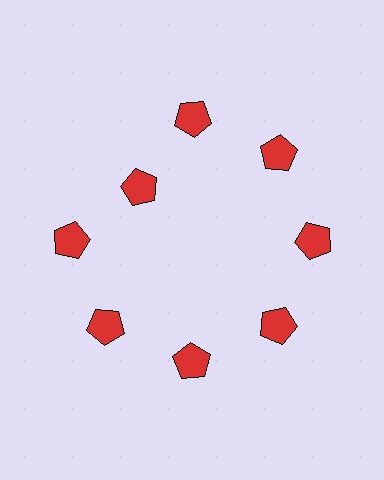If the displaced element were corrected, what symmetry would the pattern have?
It would have 8-fold rotational symmetry — the pattern would map onto itself every 45 degrees.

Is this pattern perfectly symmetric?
No. The 8 red pentagons are arranged in a ring, but one element near the 10 o'clock position is pulled inward toward the center, breaking the 8-fold rotational symmetry.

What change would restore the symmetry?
The symmetry would be restored by moving it outward, back onto the ring so that all 8 pentagons sit at equal angles and equal distance from the center.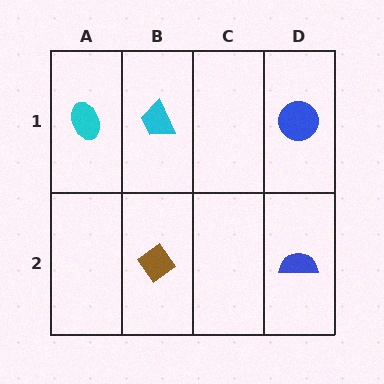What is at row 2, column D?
A blue semicircle.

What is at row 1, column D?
A blue circle.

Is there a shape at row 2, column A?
No, that cell is empty.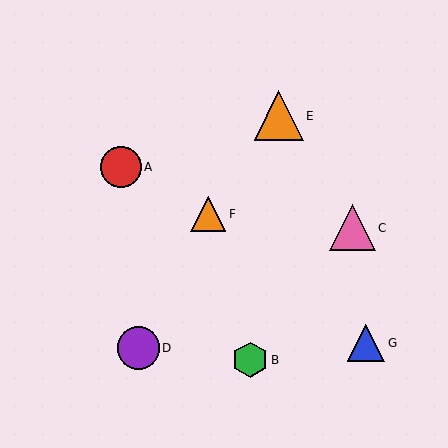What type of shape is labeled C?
Shape C is a pink triangle.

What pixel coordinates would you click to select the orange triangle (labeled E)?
Click at (279, 116) to select the orange triangle E.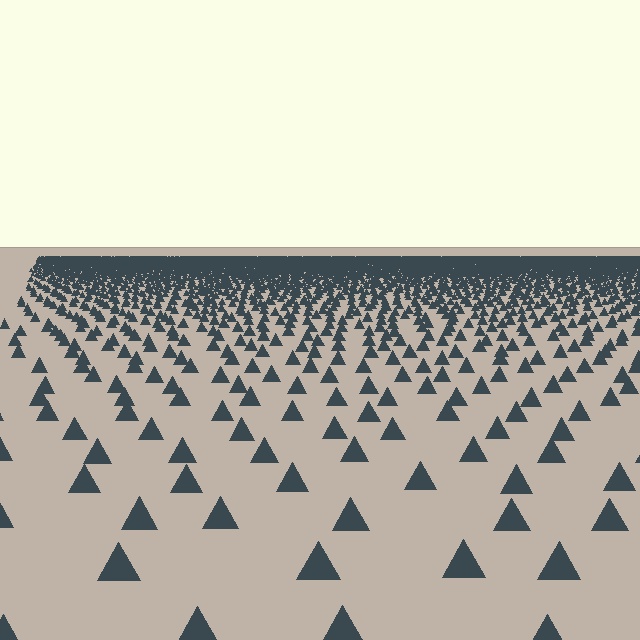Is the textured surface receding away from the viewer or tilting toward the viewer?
The surface is receding away from the viewer. Texture elements get smaller and denser toward the top.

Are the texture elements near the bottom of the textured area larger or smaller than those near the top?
Larger. Near the bottom, elements are closer to the viewer and appear at a bigger on-screen size.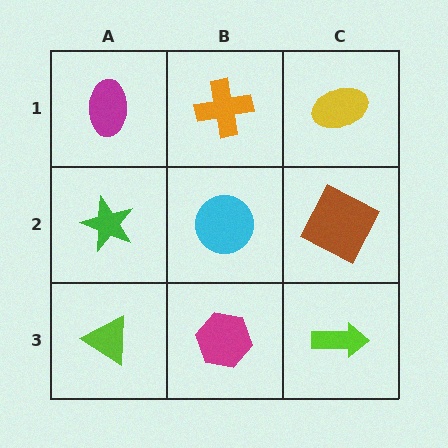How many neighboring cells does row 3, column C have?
2.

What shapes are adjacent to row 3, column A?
A green star (row 2, column A), a magenta hexagon (row 3, column B).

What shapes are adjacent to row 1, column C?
A brown square (row 2, column C), an orange cross (row 1, column B).